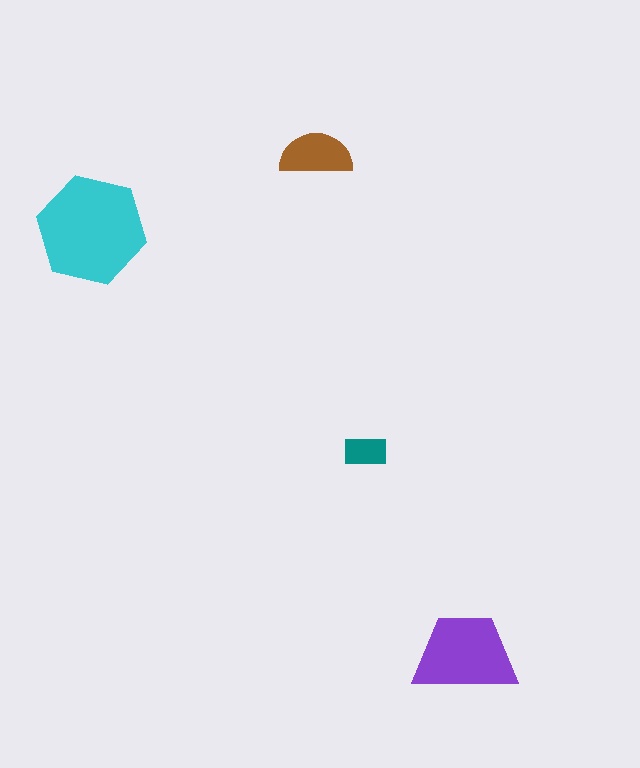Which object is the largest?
The cyan hexagon.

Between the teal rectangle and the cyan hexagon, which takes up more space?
The cyan hexagon.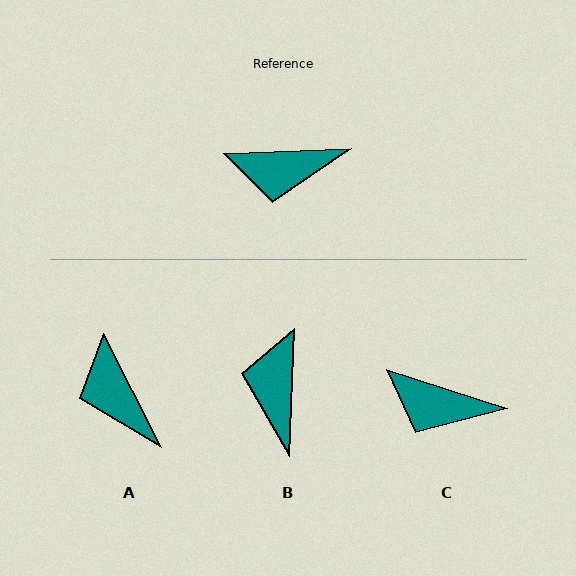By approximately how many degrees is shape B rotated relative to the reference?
Approximately 95 degrees clockwise.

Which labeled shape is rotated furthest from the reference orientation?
B, about 95 degrees away.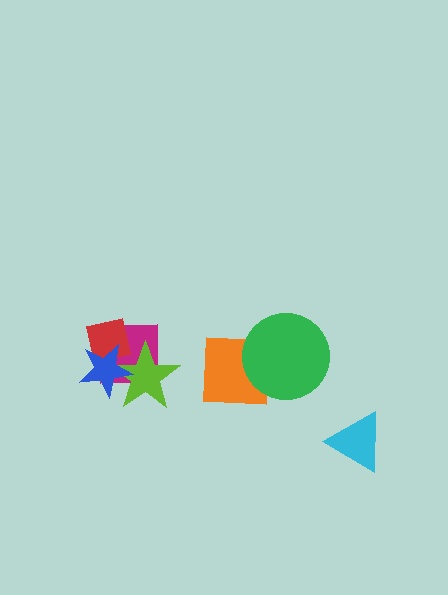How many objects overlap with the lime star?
3 objects overlap with the lime star.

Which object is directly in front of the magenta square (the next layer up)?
The red square is directly in front of the magenta square.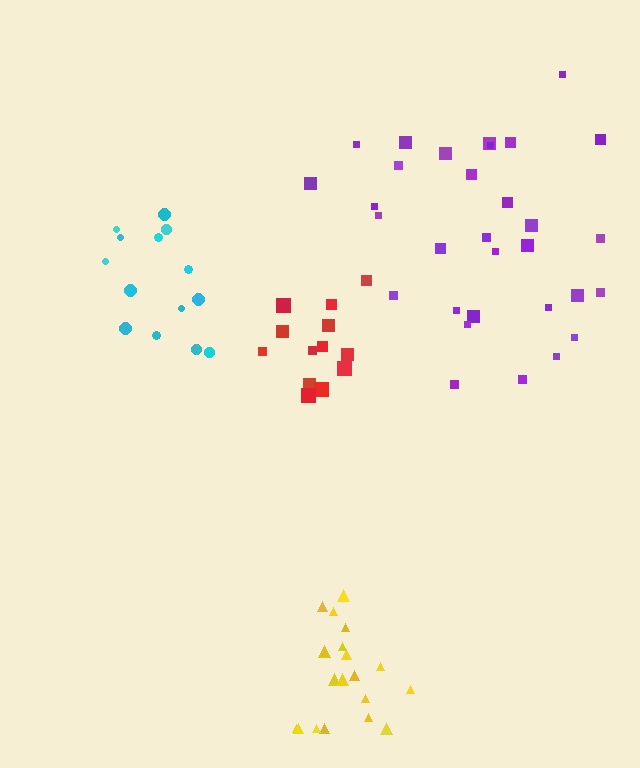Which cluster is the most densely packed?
Cyan.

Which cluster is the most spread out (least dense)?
Purple.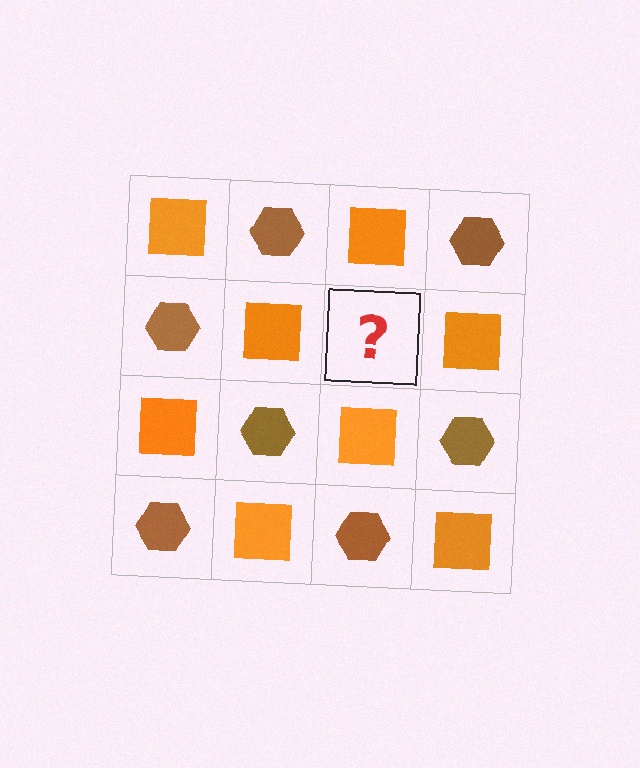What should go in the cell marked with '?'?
The missing cell should contain a brown hexagon.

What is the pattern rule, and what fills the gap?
The rule is that it alternates orange square and brown hexagon in a checkerboard pattern. The gap should be filled with a brown hexagon.